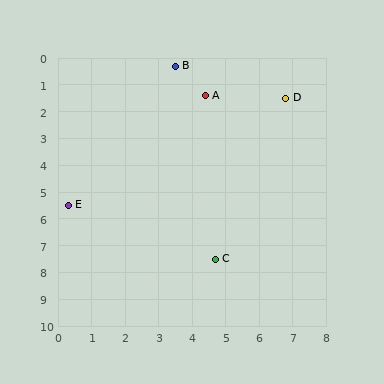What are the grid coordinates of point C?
Point C is at approximately (4.7, 7.5).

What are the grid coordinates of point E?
Point E is at approximately (0.3, 5.5).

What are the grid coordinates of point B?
Point B is at approximately (3.5, 0.3).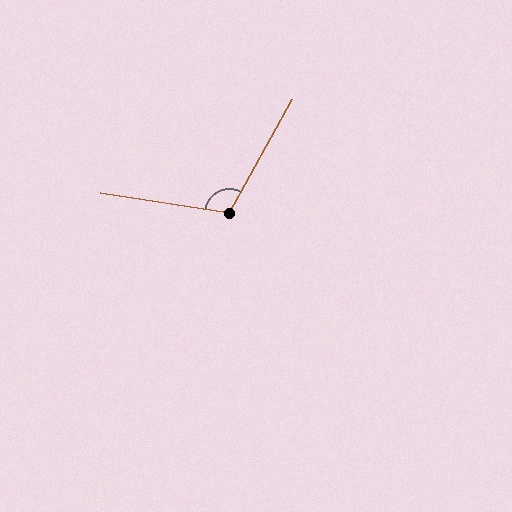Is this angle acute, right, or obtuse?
It is obtuse.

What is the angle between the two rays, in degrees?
Approximately 110 degrees.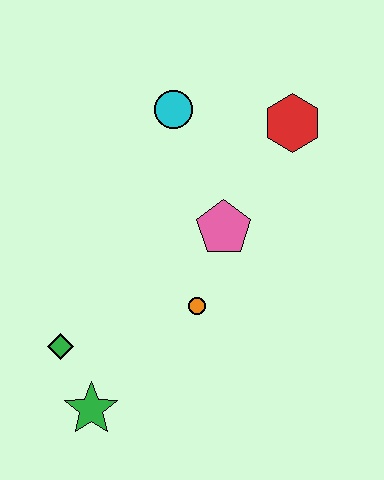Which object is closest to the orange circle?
The pink pentagon is closest to the orange circle.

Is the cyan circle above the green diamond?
Yes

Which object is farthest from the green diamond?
The red hexagon is farthest from the green diamond.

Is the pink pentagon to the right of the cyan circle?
Yes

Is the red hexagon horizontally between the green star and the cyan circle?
No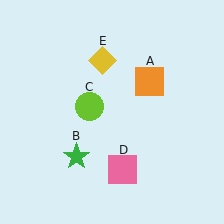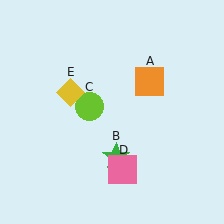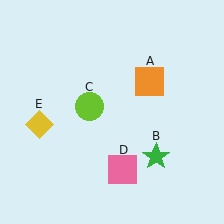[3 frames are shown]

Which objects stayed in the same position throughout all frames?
Orange square (object A) and lime circle (object C) and pink square (object D) remained stationary.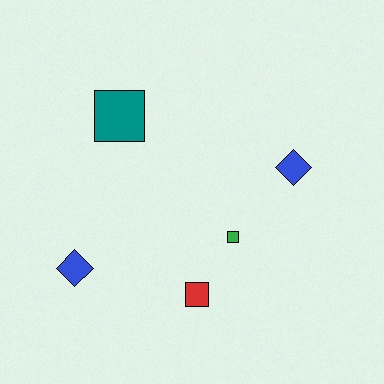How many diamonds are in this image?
There are 2 diamonds.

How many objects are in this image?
There are 5 objects.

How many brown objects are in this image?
There are no brown objects.